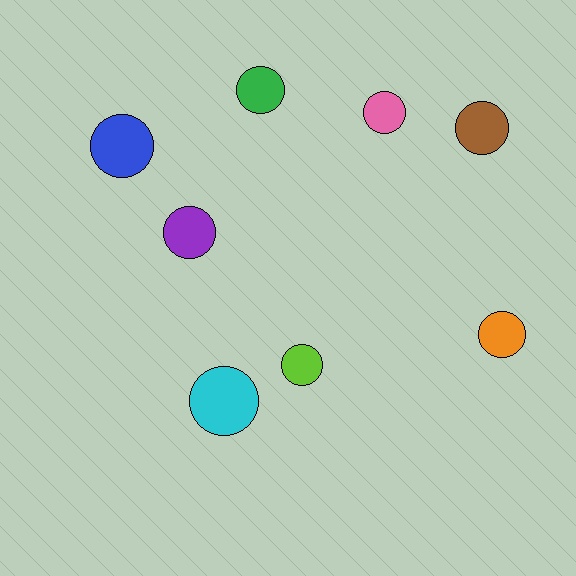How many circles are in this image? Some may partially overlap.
There are 8 circles.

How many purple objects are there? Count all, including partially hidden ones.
There is 1 purple object.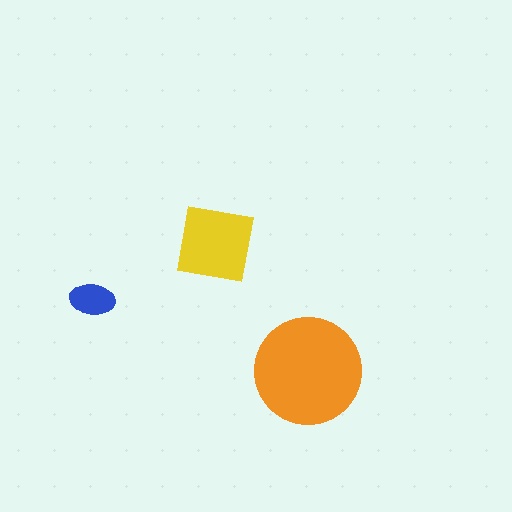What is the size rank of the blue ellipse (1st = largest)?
3rd.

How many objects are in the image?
There are 3 objects in the image.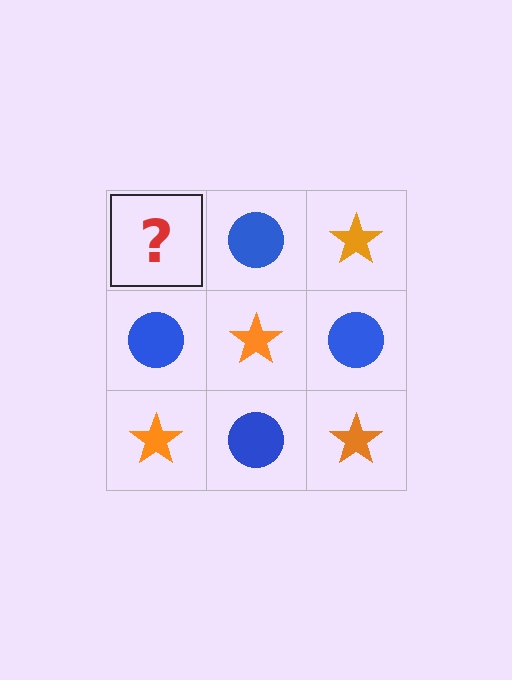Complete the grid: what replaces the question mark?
The question mark should be replaced with an orange star.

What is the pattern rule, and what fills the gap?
The rule is that it alternates orange star and blue circle in a checkerboard pattern. The gap should be filled with an orange star.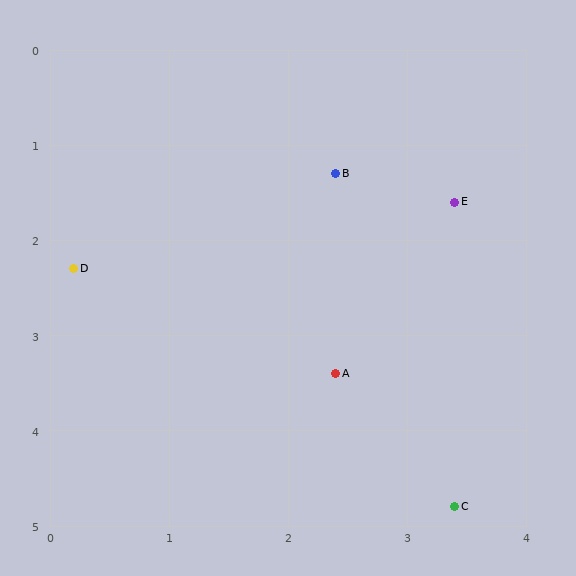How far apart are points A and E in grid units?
Points A and E are about 2.1 grid units apart.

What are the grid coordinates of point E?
Point E is at approximately (3.4, 1.6).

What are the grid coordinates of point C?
Point C is at approximately (3.4, 4.8).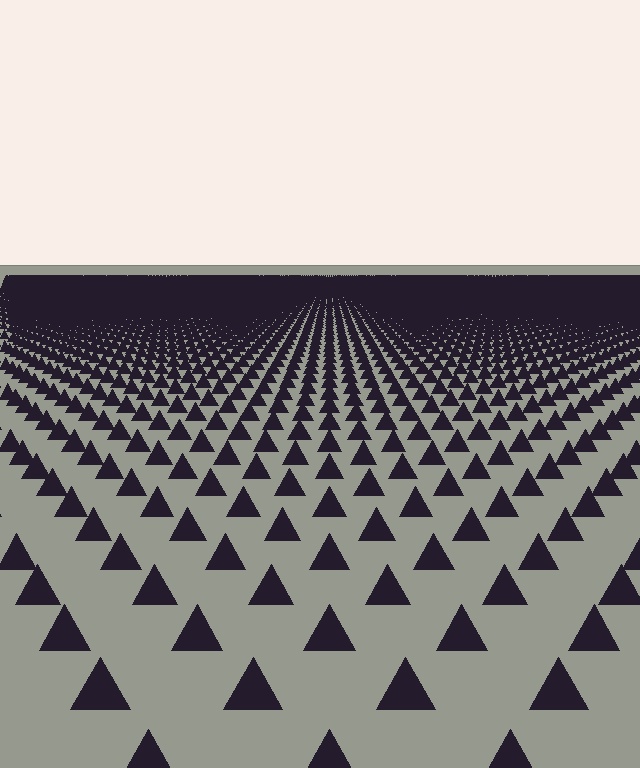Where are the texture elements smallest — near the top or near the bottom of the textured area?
Near the top.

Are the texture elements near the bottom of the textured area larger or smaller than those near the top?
Larger. Near the bottom, elements are closer to the viewer and appear at a bigger on-screen size.